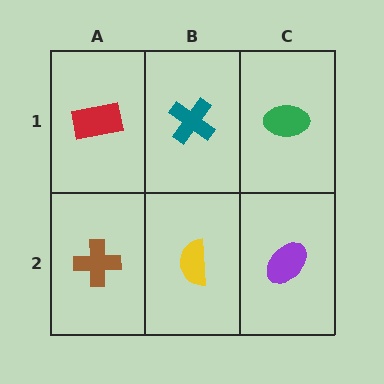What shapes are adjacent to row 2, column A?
A red rectangle (row 1, column A), a yellow semicircle (row 2, column B).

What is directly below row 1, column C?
A purple ellipse.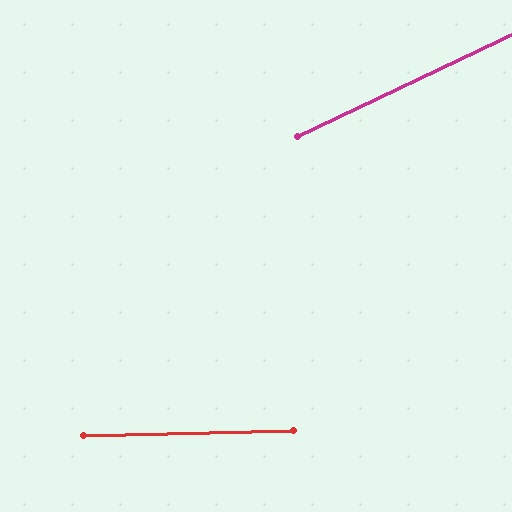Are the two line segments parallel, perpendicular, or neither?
Neither parallel nor perpendicular — they differ by about 24°.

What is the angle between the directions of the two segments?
Approximately 24 degrees.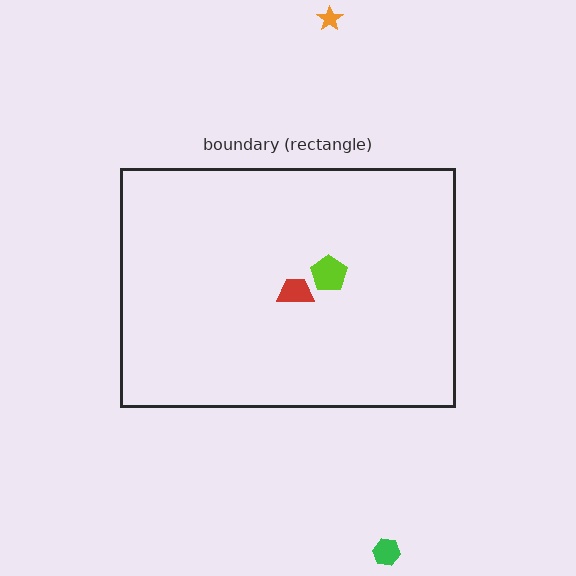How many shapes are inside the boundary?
2 inside, 2 outside.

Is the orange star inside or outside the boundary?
Outside.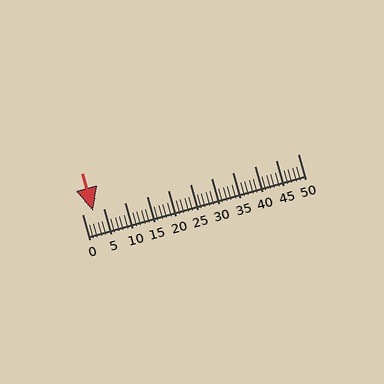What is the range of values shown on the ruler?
The ruler shows values from 0 to 50.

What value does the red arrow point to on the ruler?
The red arrow points to approximately 2.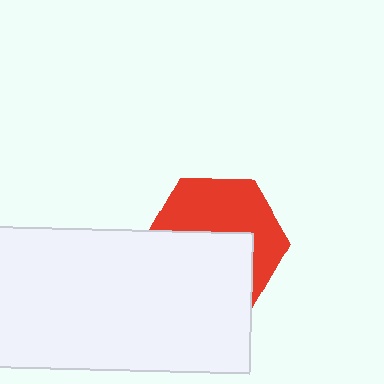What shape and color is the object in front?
The object in front is a white rectangle.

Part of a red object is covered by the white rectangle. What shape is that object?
It is a hexagon.